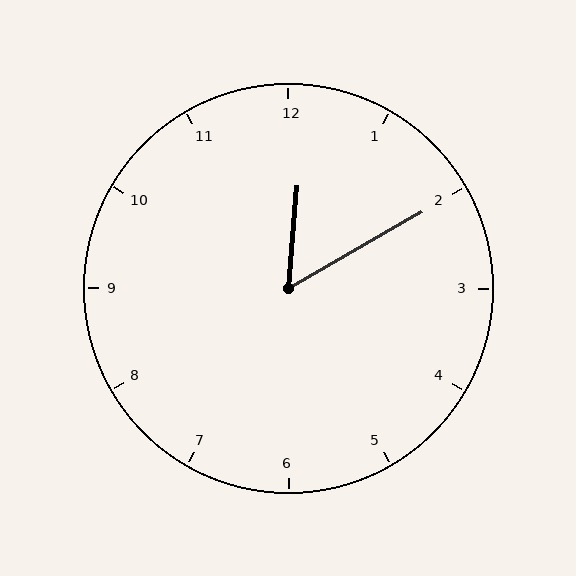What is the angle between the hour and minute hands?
Approximately 55 degrees.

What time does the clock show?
12:10.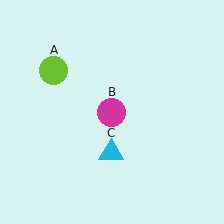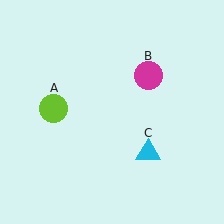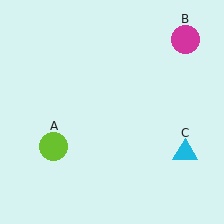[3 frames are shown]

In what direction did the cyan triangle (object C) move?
The cyan triangle (object C) moved right.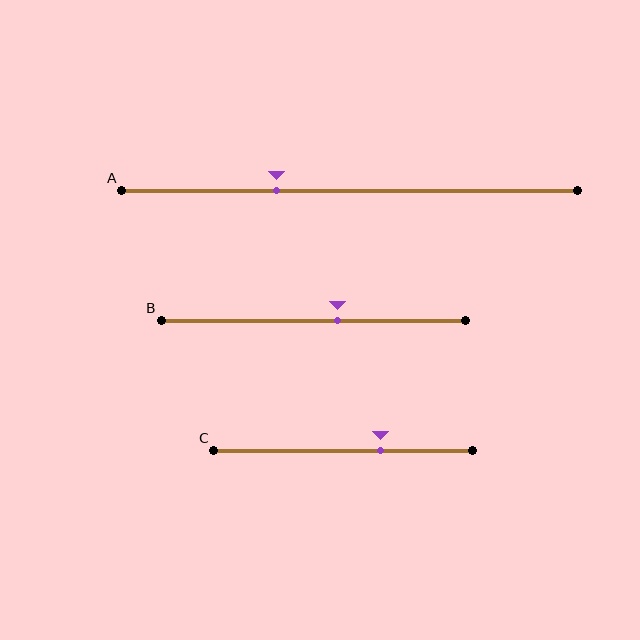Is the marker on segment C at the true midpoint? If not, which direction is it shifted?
No, the marker on segment C is shifted to the right by about 14% of the segment length.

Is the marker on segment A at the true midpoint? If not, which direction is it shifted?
No, the marker on segment A is shifted to the left by about 16% of the segment length.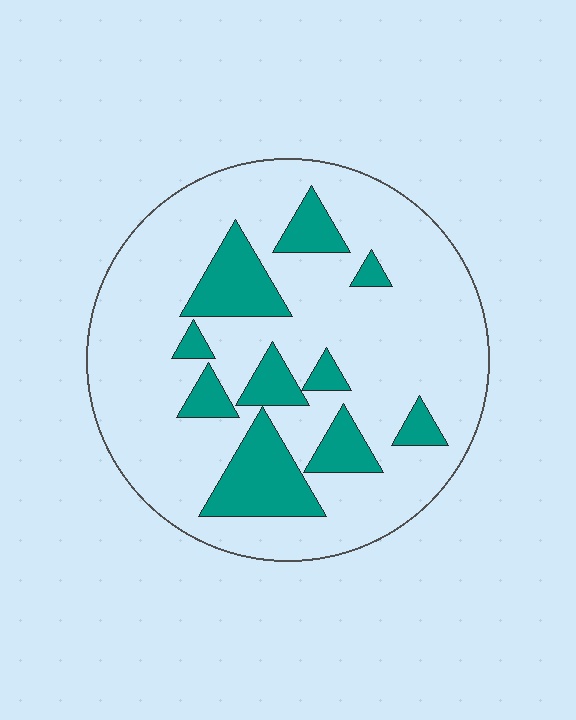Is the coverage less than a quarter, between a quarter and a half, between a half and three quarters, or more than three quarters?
Less than a quarter.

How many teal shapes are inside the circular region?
10.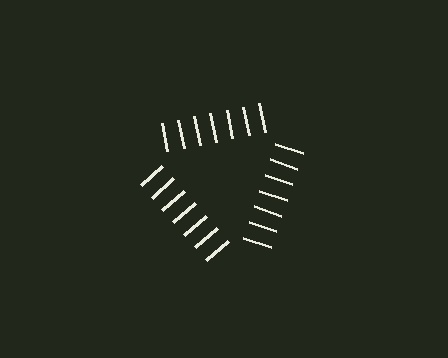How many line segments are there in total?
21 — 7 along each of the 3 edges.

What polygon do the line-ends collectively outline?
An illusory triangle — the line segments terminate on its edges but no continuous stroke is drawn.